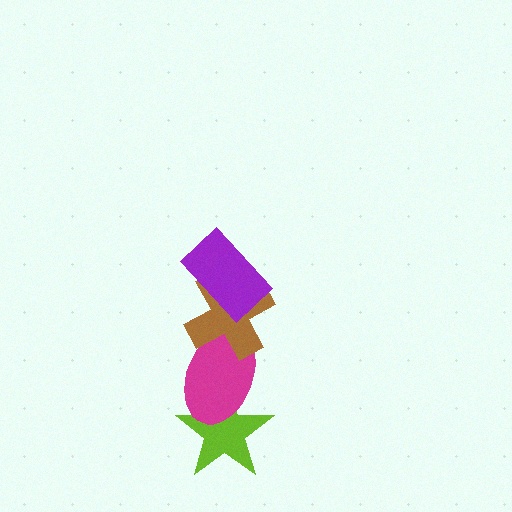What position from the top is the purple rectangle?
The purple rectangle is 1st from the top.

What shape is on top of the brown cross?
The purple rectangle is on top of the brown cross.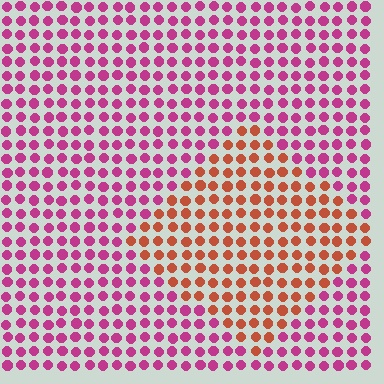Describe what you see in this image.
The image is filled with small magenta elements in a uniform arrangement. A diamond-shaped region is visible where the elements are tinted to a slightly different hue, forming a subtle color boundary.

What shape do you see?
I see a diamond.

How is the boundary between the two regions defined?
The boundary is defined purely by a slight shift in hue (about 49 degrees). Spacing, size, and orientation are identical on both sides.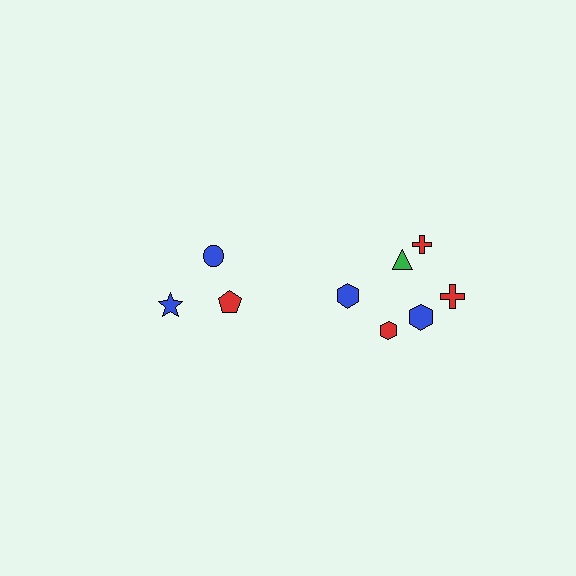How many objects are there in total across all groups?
There are 9 objects.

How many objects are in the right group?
There are 6 objects.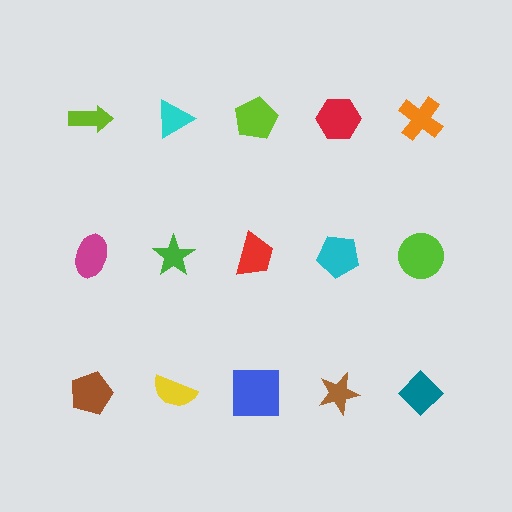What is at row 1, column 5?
An orange cross.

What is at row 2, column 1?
A magenta ellipse.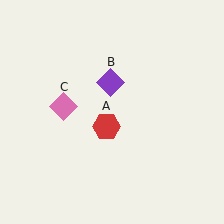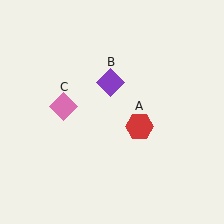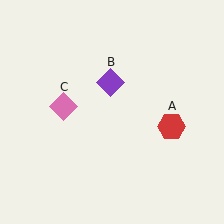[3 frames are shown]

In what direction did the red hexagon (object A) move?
The red hexagon (object A) moved right.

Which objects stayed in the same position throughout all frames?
Purple diamond (object B) and pink diamond (object C) remained stationary.